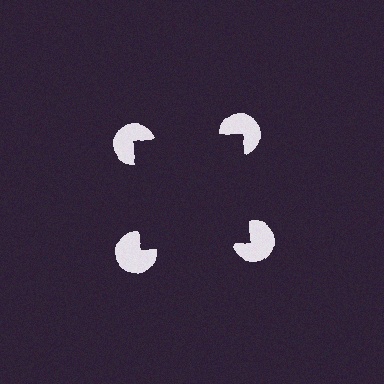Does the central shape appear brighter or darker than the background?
It typically appears slightly darker than the background, even though no actual brightness change is drawn.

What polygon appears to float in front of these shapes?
An illusory square — its edges are inferred from the aligned wedge cuts in the pac-man discs, not physically drawn.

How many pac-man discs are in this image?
There are 4 — one at each vertex of the illusory square.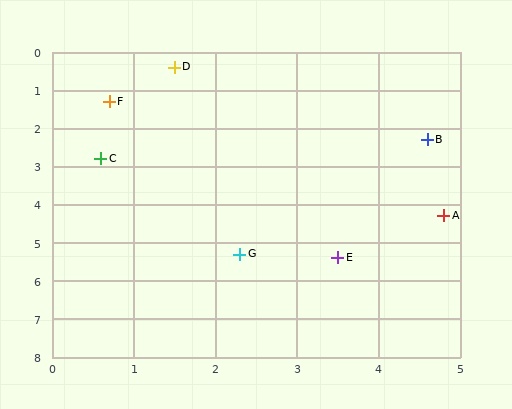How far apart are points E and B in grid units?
Points E and B are about 3.3 grid units apart.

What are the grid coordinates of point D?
Point D is at approximately (1.5, 0.4).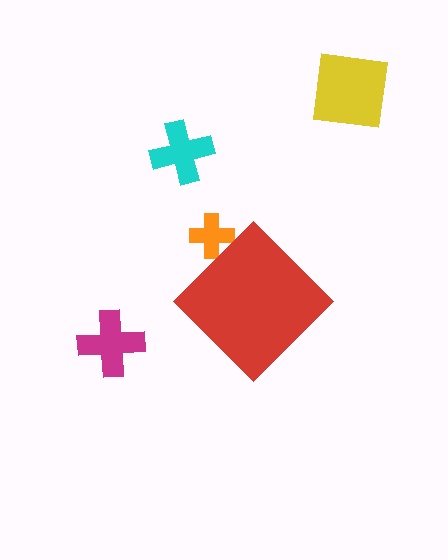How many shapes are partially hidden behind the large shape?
1 shape is partially hidden.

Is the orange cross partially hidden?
Yes, the orange cross is partially hidden behind the red diamond.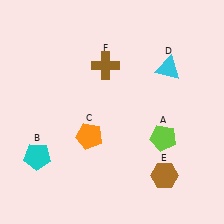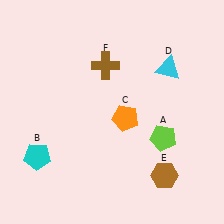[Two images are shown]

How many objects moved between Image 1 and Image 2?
1 object moved between the two images.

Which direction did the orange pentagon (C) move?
The orange pentagon (C) moved right.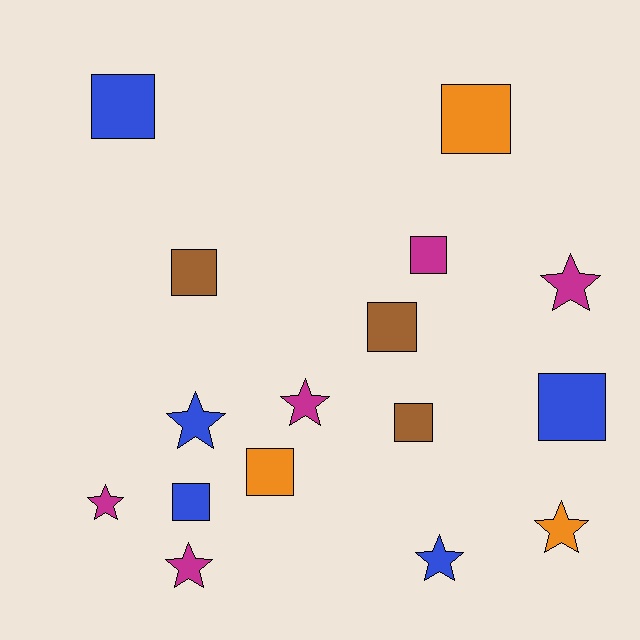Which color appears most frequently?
Magenta, with 5 objects.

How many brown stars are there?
There are no brown stars.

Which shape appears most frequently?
Square, with 9 objects.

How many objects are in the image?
There are 16 objects.